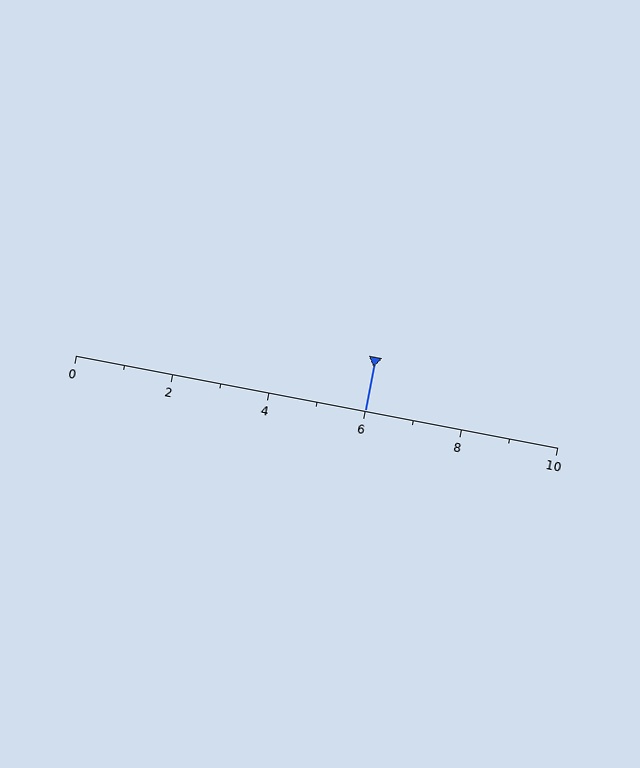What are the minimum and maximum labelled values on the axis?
The axis runs from 0 to 10.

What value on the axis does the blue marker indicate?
The marker indicates approximately 6.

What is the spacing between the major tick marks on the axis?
The major ticks are spaced 2 apart.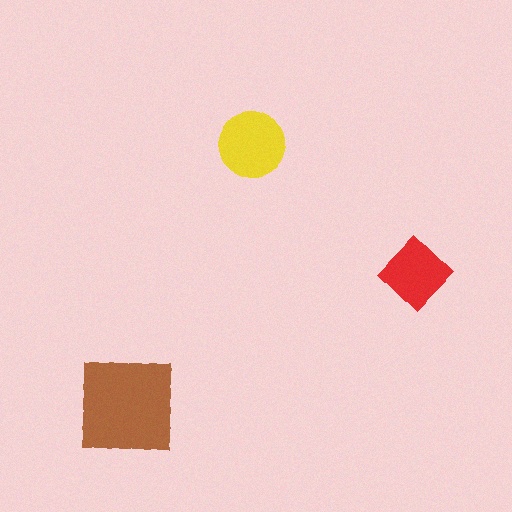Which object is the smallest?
The red diamond.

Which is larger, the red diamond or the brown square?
The brown square.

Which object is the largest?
The brown square.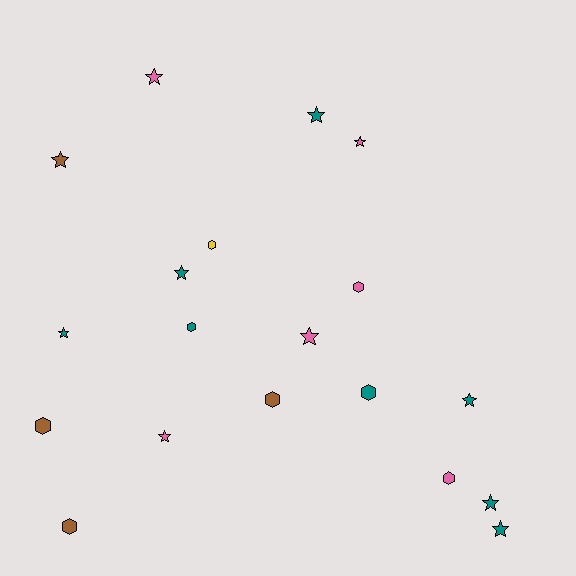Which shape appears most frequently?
Star, with 11 objects.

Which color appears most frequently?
Teal, with 8 objects.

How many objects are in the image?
There are 19 objects.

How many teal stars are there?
There are 6 teal stars.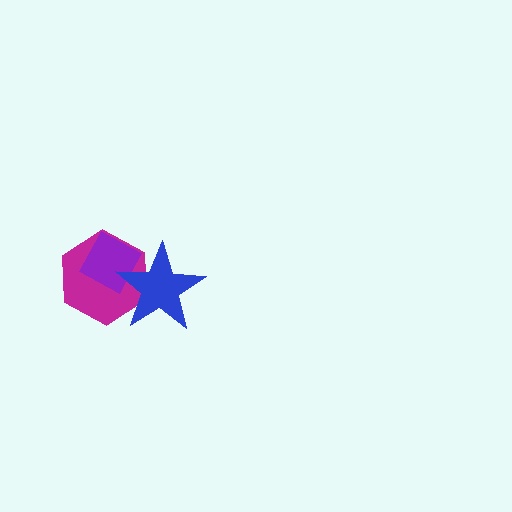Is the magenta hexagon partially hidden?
Yes, it is partially covered by another shape.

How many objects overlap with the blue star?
2 objects overlap with the blue star.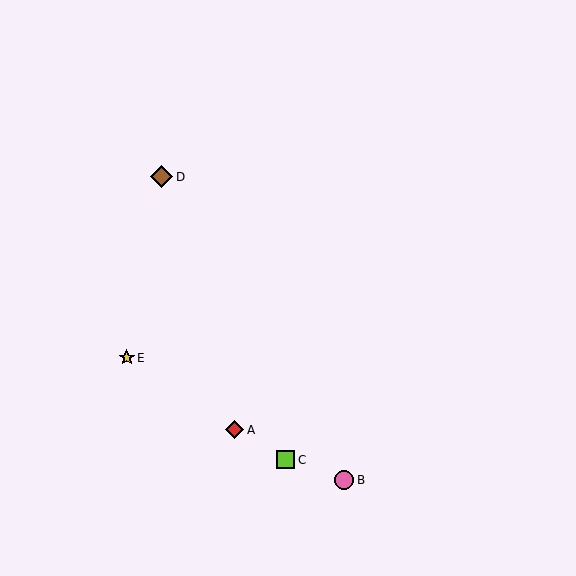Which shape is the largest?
The brown diamond (labeled D) is the largest.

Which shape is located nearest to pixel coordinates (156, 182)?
The brown diamond (labeled D) at (161, 177) is nearest to that location.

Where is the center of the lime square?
The center of the lime square is at (286, 460).